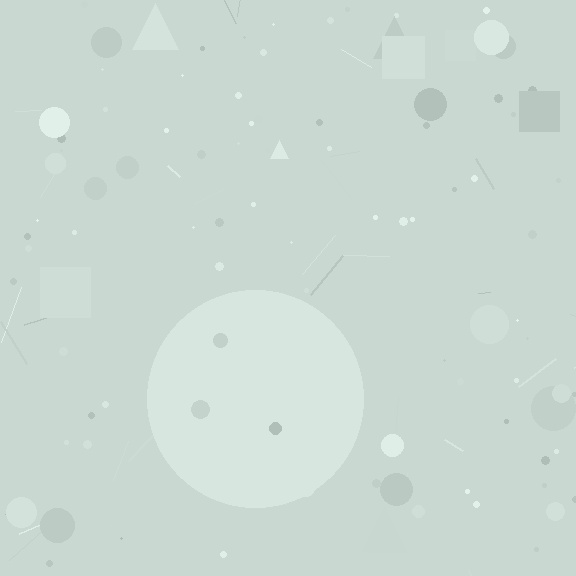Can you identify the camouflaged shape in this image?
The camouflaged shape is a circle.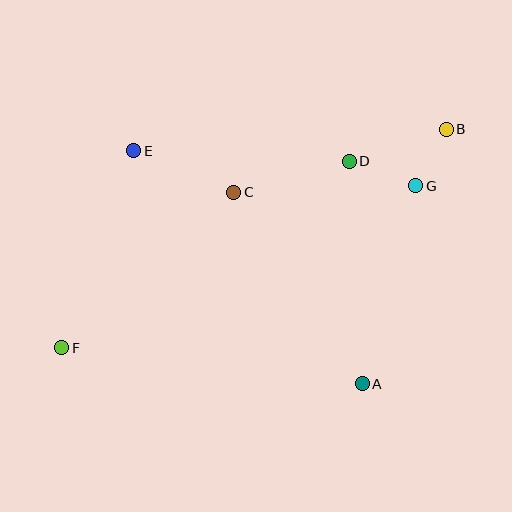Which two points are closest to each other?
Points B and G are closest to each other.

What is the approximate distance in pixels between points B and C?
The distance between B and C is approximately 221 pixels.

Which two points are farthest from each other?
Points B and F are farthest from each other.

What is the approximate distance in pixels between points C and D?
The distance between C and D is approximately 119 pixels.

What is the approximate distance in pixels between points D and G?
The distance between D and G is approximately 71 pixels.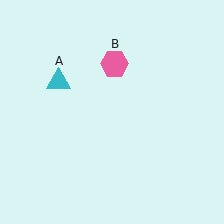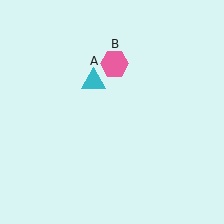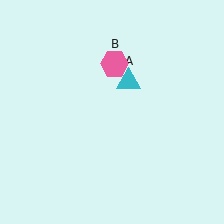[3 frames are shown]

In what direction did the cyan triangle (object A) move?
The cyan triangle (object A) moved right.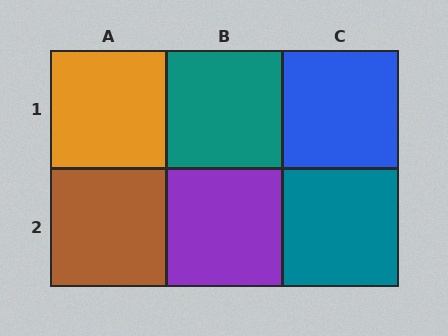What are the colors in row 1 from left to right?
Orange, teal, blue.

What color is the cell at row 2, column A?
Brown.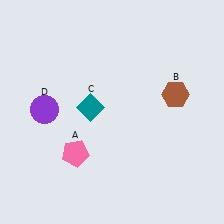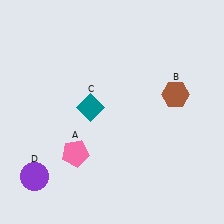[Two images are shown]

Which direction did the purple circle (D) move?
The purple circle (D) moved down.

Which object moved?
The purple circle (D) moved down.